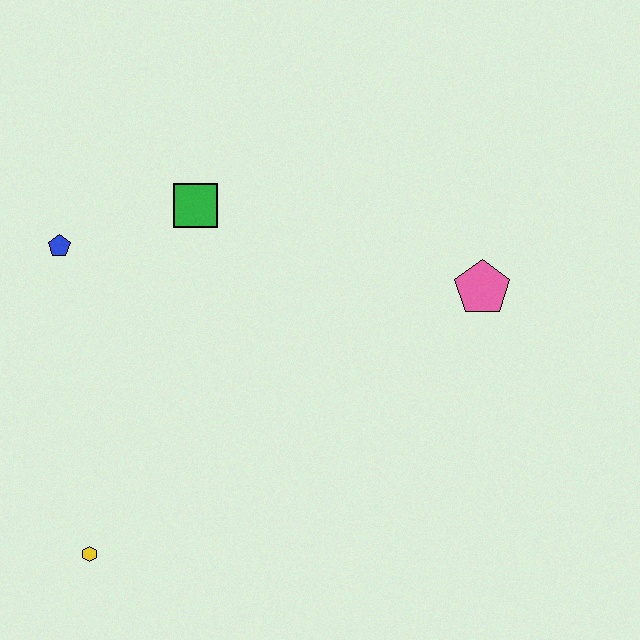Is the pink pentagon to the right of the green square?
Yes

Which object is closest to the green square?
The blue pentagon is closest to the green square.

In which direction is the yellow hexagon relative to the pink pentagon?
The yellow hexagon is to the left of the pink pentagon.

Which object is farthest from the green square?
The yellow hexagon is farthest from the green square.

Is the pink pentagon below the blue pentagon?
Yes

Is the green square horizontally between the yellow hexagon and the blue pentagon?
No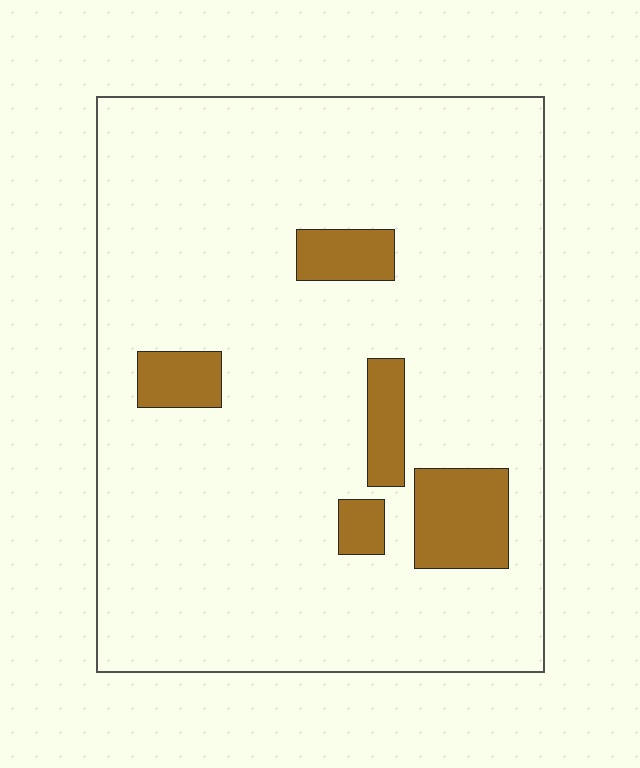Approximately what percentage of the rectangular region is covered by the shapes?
Approximately 10%.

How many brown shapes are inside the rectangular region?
5.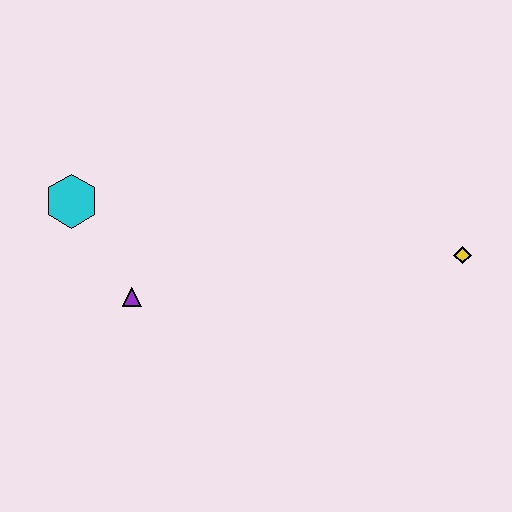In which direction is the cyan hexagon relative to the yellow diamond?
The cyan hexagon is to the left of the yellow diamond.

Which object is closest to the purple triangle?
The cyan hexagon is closest to the purple triangle.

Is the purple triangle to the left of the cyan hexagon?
No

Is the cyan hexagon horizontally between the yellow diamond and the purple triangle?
No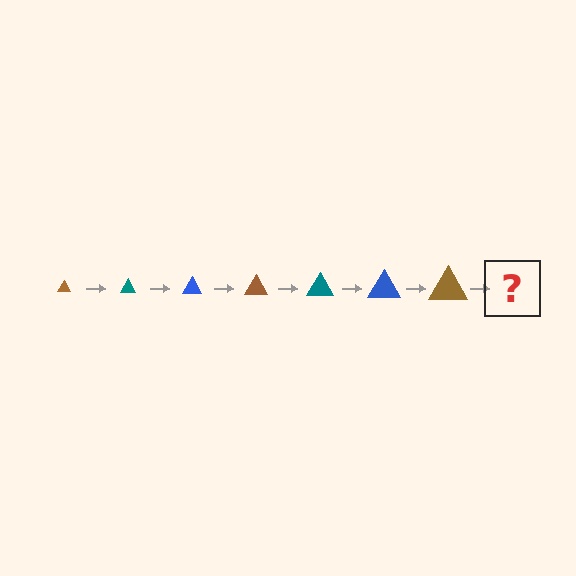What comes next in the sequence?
The next element should be a teal triangle, larger than the previous one.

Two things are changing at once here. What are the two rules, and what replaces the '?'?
The two rules are that the triangle grows larger each step and the color cycles through brown, teal, and blue. The '?' should be a teal triangle, larger than the previous one.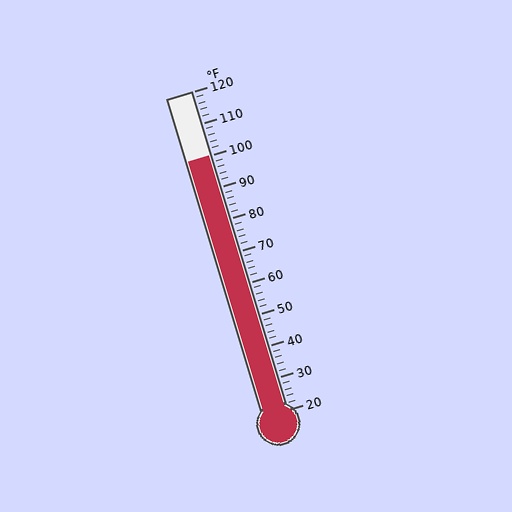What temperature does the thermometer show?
The thermometer shows approximately 100°F.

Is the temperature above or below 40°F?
The temperature is above 40°F.